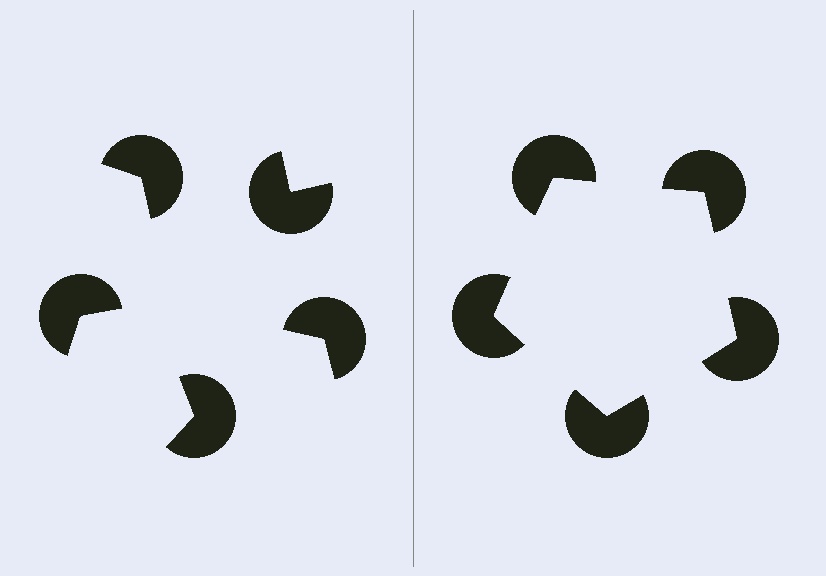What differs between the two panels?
The pac-man discs are positioned identically on both sides; only the wedge orientations differ. On the right they align to a pentagon; on the left they are misaligned.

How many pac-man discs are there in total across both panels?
10 — 5 on each side.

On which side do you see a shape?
An illusory pentagon appears on the right side. On the left side the wedge cuts are rotated, so no coherent shape forms.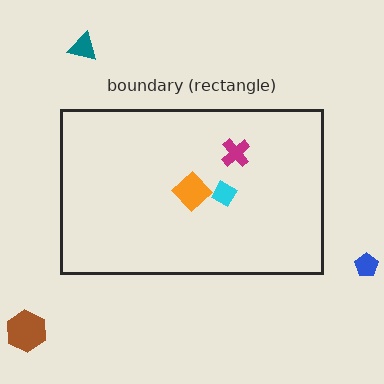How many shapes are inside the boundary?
3 inside, 3 outside.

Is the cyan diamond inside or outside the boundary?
Inside.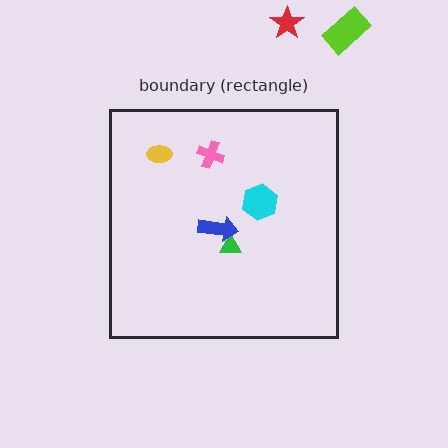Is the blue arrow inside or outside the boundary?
Inside.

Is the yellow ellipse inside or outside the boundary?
Inside.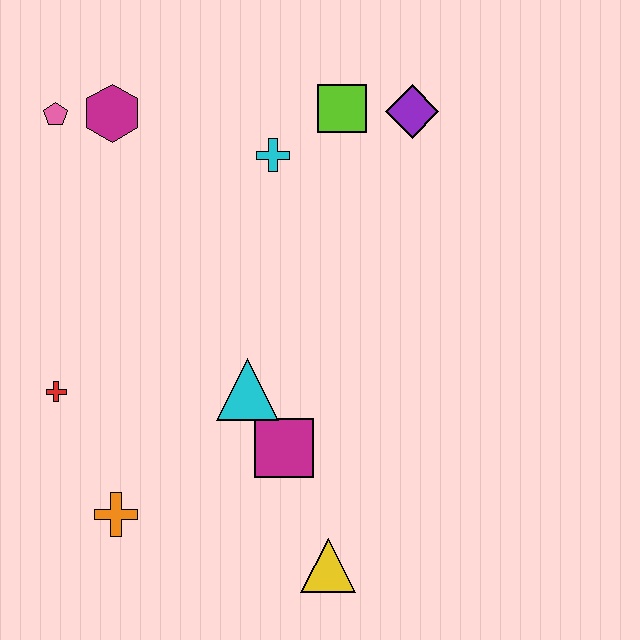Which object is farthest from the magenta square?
The pink pentagon is farthest from the magenta square.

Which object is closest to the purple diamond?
The lime square is closest to the purple diamond.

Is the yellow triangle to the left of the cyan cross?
No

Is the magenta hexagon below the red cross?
No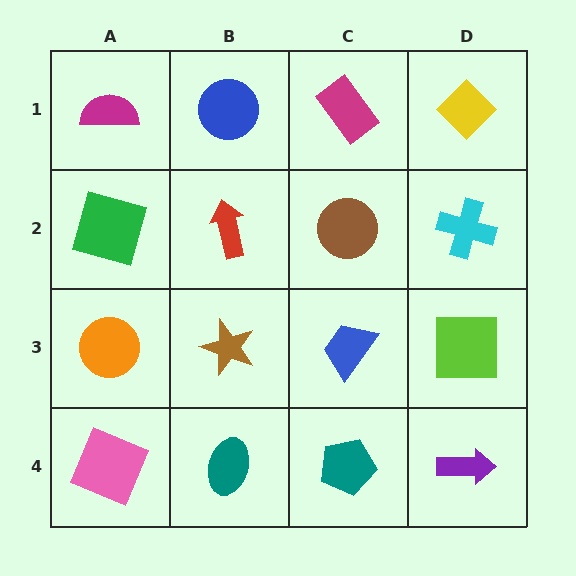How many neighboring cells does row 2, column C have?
4.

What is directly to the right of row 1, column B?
A magenta rectangle.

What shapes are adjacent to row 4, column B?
A brown star (row 3, column B), a pink square (row 4, column A), a teal pentagon (row 4, column C).